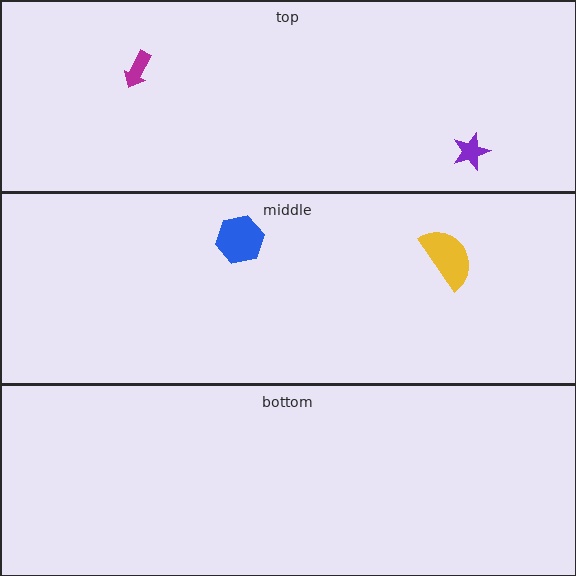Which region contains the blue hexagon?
The middle region.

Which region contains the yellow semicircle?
The middle region.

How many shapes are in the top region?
2.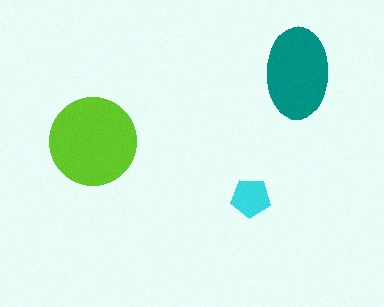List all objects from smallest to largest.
The cyan pentagon, the teal ellipse, the lime circle.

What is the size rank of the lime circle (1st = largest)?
1st.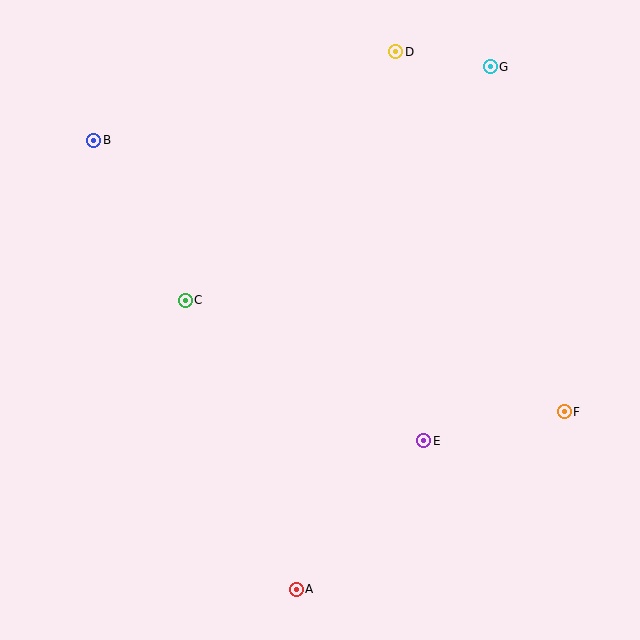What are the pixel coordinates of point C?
Point C is at (185, 300).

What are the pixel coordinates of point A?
Point A is at (296, 589).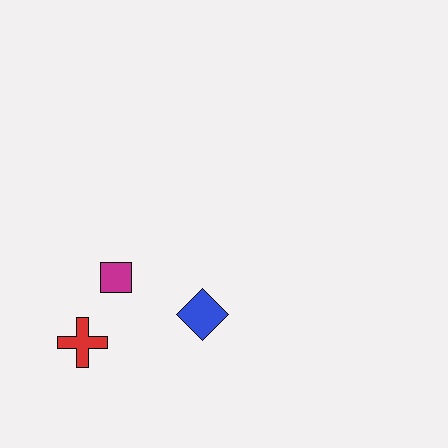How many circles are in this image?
There are no circles.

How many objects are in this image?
There are 3 objects.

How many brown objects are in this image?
There are no brown objects.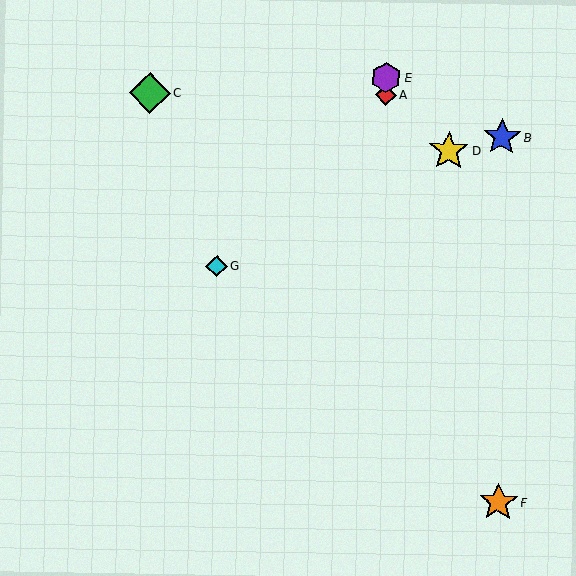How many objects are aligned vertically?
2 objects (A, E) are aligned vertically.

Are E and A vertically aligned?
Yes, both are at x≈386.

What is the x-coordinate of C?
Object C is at x≈150.